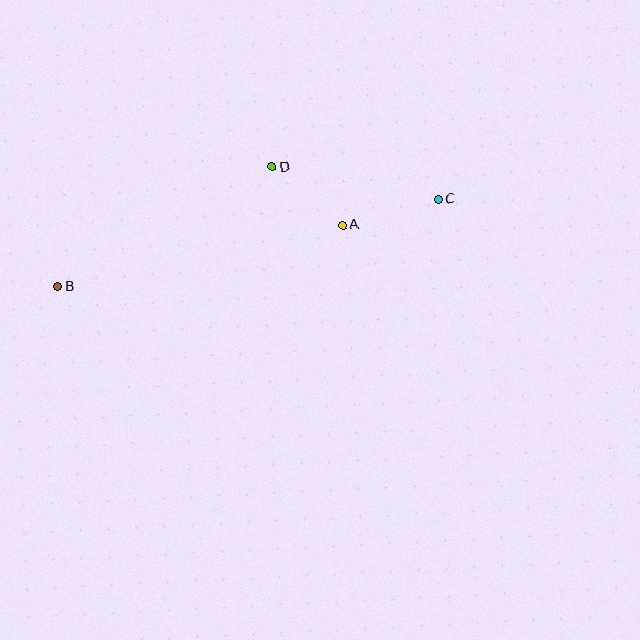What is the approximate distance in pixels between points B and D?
The distance between B and D is approximately 246 pixels.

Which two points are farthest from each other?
Points B and C are farthest from each other.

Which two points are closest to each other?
Points A and D are closest to each other.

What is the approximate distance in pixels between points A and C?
The distance between A and C is approximately 100 pixels.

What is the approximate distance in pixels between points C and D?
The distance between C and D is approximately 169 pixels.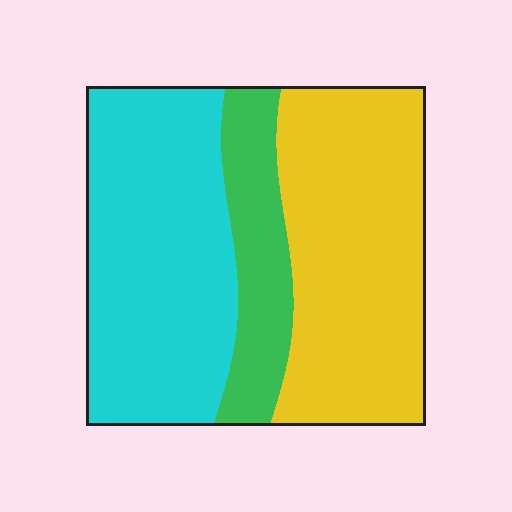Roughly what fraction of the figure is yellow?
Yellow covers about 40% of the figure.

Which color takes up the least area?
Green, at roughly 15%.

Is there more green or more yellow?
Yellow.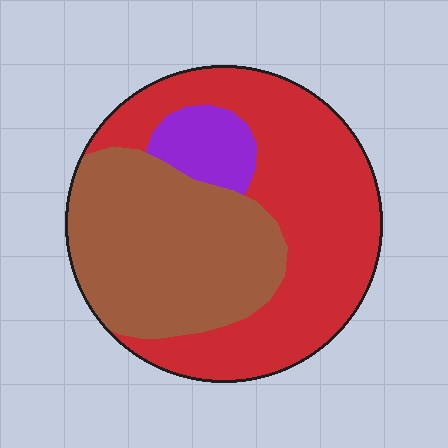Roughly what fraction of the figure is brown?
Brown covers about 40% of the figure.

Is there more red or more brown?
Red.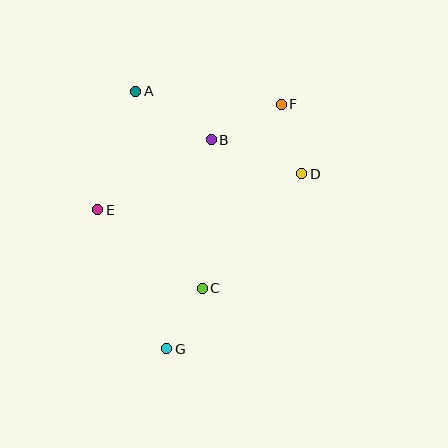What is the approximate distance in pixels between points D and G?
The distance between D and G is approximately 221 pixels.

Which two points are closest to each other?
Points C and G are closest to each other.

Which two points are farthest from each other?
Points F and G are farthest from each other.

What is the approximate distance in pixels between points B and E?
The distance between B and E is approximately 134 pixels.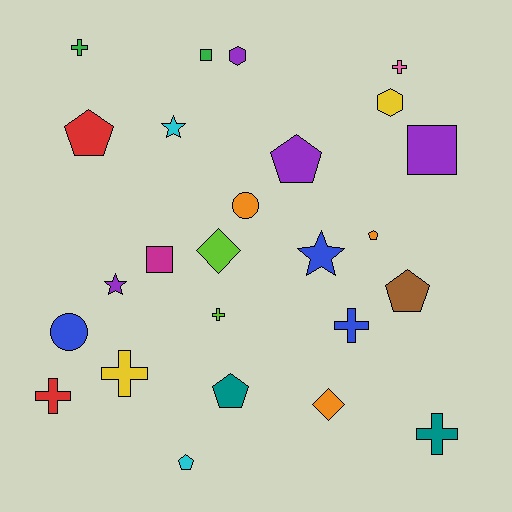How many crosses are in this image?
There are 7 crosses.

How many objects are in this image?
There are 25 objects.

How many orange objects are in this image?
There are 3 orange objects.